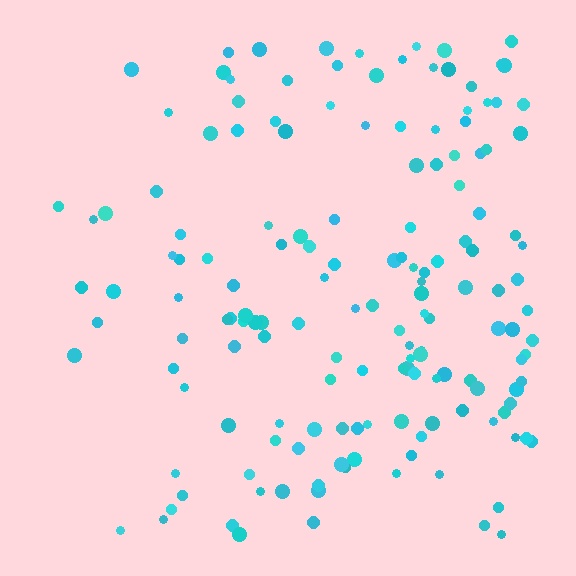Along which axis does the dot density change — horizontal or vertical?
Horizontal.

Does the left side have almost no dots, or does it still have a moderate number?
Still a moderate number, just noticeably fewer than the right.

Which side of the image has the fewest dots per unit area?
The left.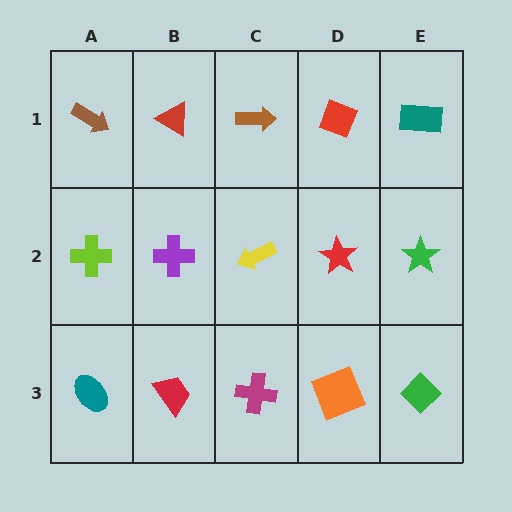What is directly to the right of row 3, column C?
An orange square.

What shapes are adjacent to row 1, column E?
A green star (row 2, column E), a red diamond (row 1, column D).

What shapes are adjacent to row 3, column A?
A lime cross (row 2, column A), a red trapezoid (row 3, column B).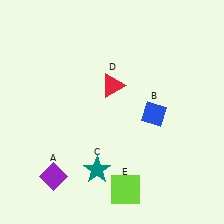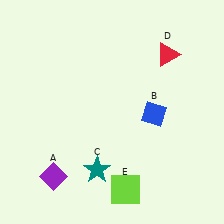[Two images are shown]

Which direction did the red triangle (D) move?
The red triangle (D) moved right.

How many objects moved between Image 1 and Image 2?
1 object moved between the two images.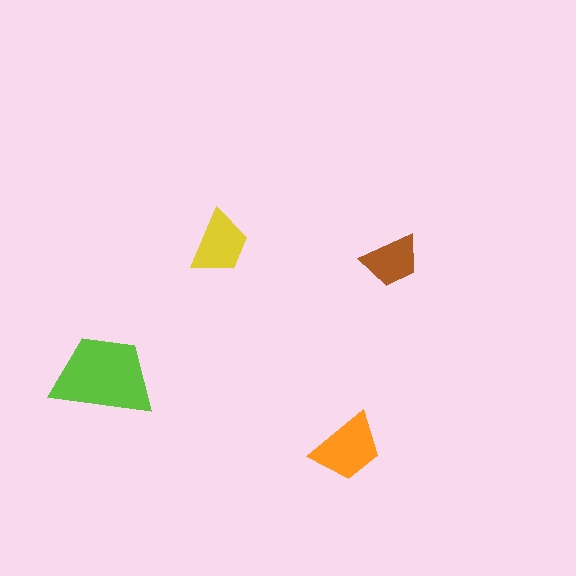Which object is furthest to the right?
The brown trapezoid is rightmost.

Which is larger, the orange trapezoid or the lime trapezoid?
The lime one.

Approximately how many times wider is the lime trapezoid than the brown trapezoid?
About 1.5 times wider.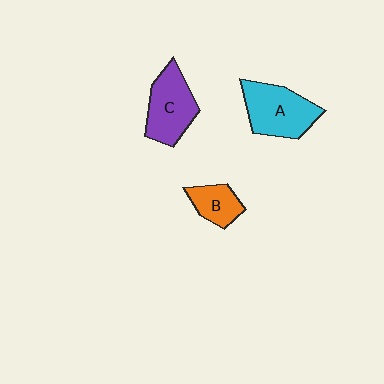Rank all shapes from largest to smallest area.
From largest to smallest: A (cyan), C (purple), B (orange).